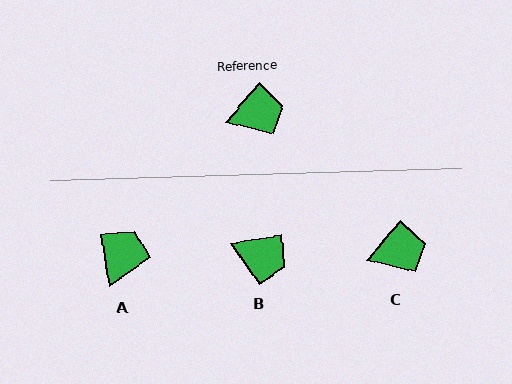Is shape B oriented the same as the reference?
No, it is off by about 40 degrees.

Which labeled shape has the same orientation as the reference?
C.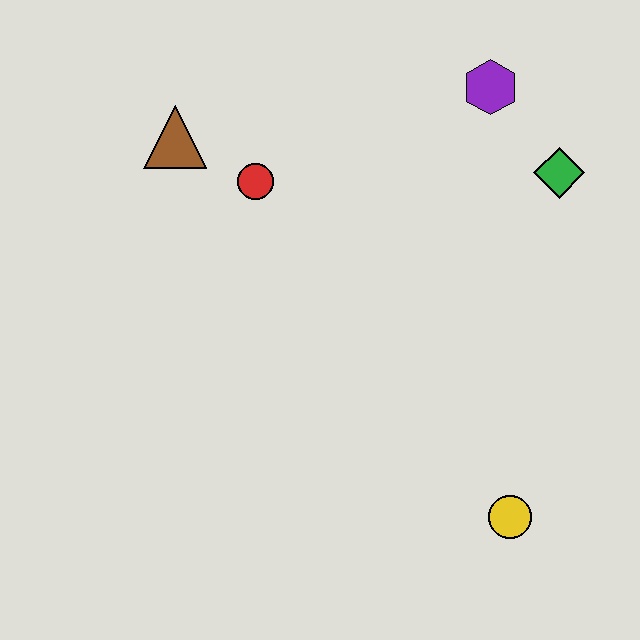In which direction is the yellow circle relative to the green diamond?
The yellow circle is below the green diamond.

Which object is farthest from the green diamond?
The brown triangle is farthest from the green diamond.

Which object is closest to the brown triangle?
The red circle is closest to the brown triangle.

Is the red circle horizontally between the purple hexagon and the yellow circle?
No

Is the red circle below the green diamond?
Yes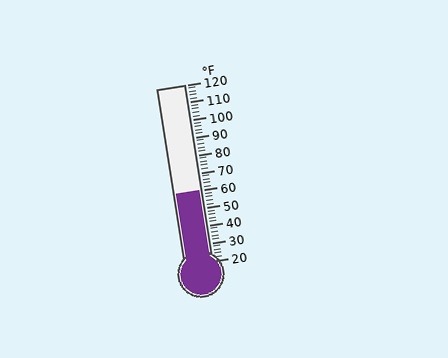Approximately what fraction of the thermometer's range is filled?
The thermometer is filled to approximately 40% of its range.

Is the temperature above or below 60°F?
The temperature is at 60°F.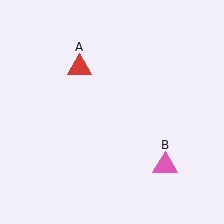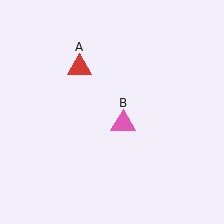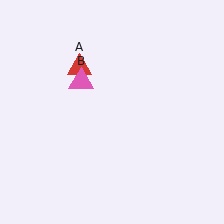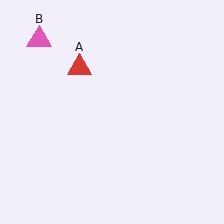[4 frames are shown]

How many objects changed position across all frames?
1 object changed position: pink triangle (object B).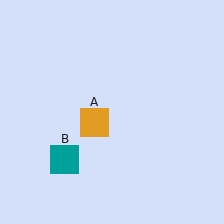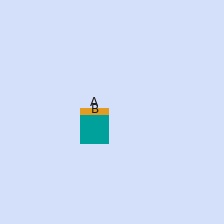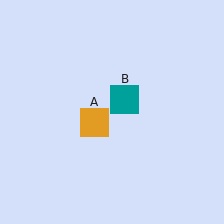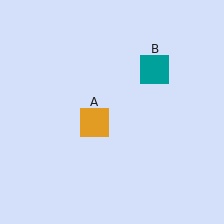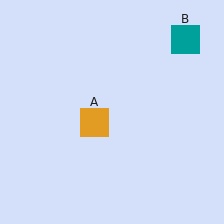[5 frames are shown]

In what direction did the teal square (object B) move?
The teal square (object B) moved up and to the right.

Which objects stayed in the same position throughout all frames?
Orange square (object A) remained stationary.